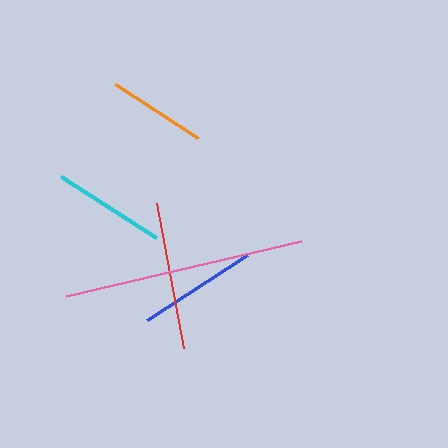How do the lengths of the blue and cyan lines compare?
The blue and cyan lines are approximately the same length.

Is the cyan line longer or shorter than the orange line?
The cyan line is longer than the orange line.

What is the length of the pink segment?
The pink segment is approximately 241 pixels long.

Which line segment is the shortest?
The orange line is the shortest at approximately 99 pixels.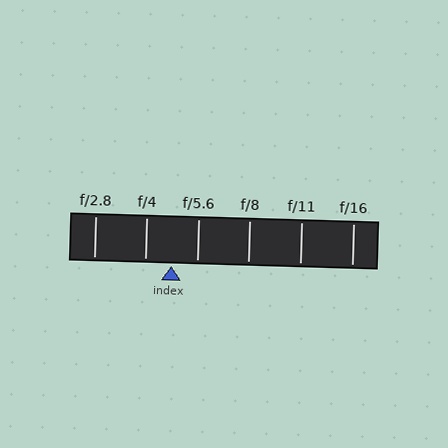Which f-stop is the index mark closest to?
The index mark is closest to f/5.6.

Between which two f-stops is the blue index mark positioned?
The index mark is between f/4 and f/5.6.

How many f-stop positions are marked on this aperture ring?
There are 6 f-stop positions marked.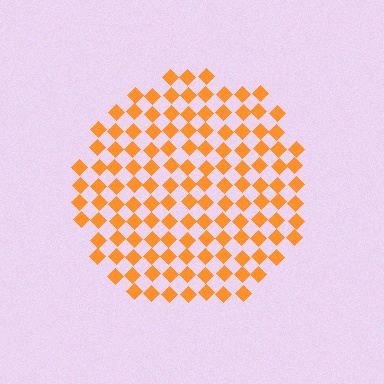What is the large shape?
The large shape is a circle.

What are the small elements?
The small elements are diamonds.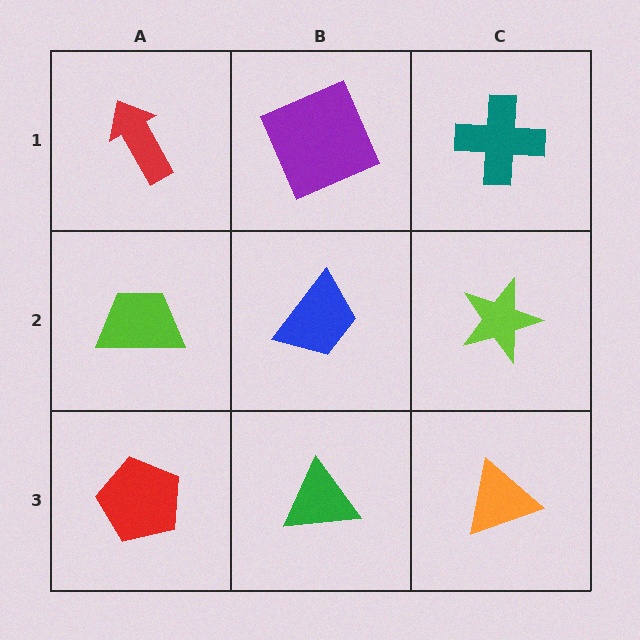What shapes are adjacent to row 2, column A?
A red arrow (row 1, column A), a red pentagon (row 3, column A), a blue trapezoid (row 2, column B).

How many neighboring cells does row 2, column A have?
3.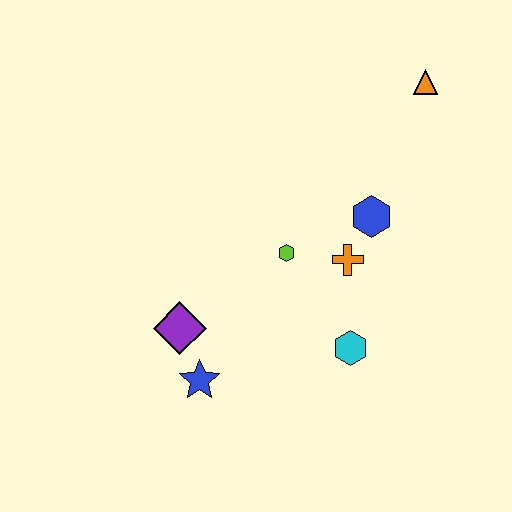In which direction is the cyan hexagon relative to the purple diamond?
The cyan hexagon is to the right of the purple diamond.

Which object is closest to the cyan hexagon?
The orange cross is closest to the cyan hexagon.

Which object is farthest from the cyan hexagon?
The orange triangle is farthest from the cyan hexagon.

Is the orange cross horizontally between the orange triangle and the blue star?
Yes